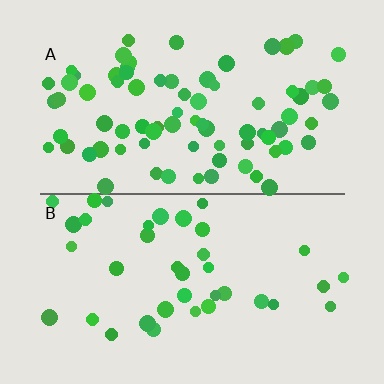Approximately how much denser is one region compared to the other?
Approximately 2.0× — region A over region B.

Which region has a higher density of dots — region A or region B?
A (the top).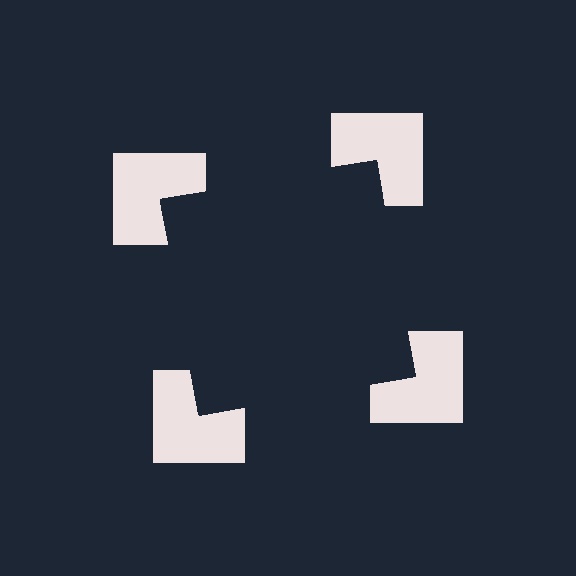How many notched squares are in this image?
There are 4 — one at each vertex of the illusory square.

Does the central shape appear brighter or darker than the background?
It typically appears slightly darker than the background, even though no actual brightness change is drawn.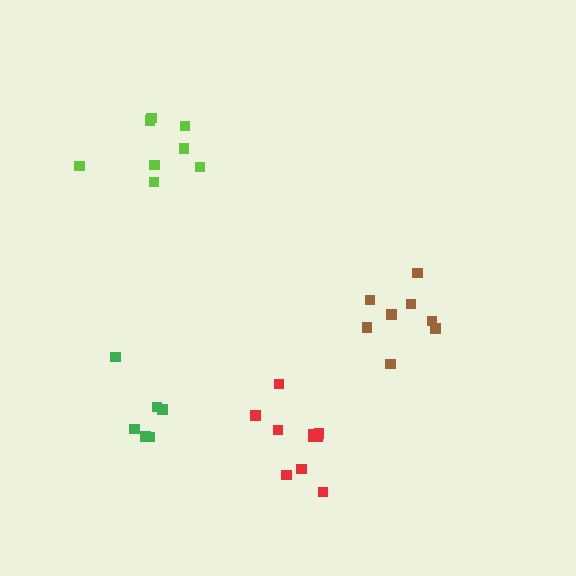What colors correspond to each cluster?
The clusters are colored: lime, brown, red, green.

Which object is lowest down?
The red cluster is bottommost.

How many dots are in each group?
Group 1: 8 dots, Group 2: 8 dots, Group 3: 10 dots, Group 4: 6 dots (32 total).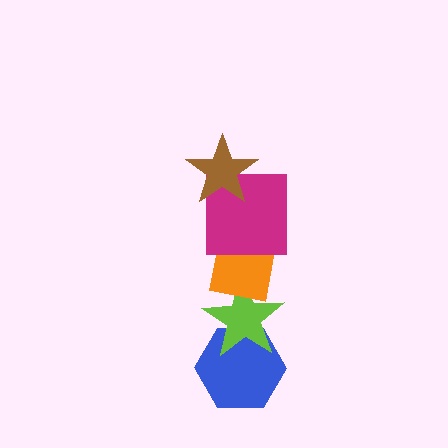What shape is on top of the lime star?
The orange square is on top of the lime star.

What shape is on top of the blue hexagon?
The lime star is on top of the blue hexagon.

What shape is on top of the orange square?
The magenta square is on top of the orange square.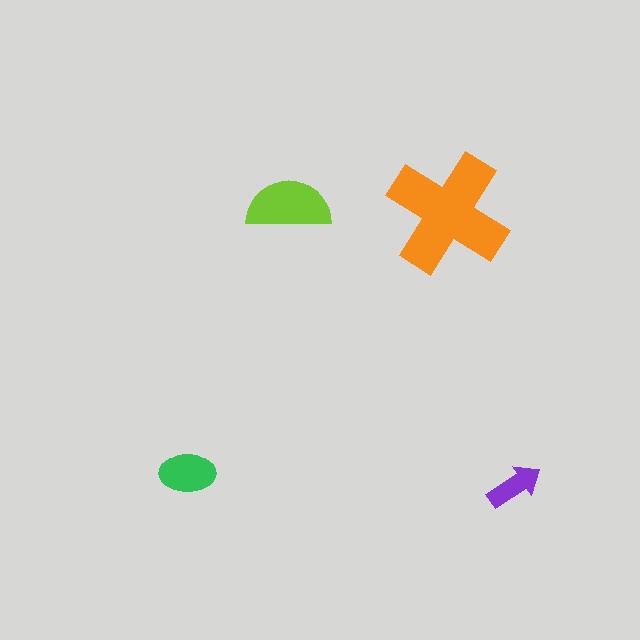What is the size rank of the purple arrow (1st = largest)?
4th.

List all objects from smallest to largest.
The purple arrow, the green ellipse, the lime semicircle, the orange cross.